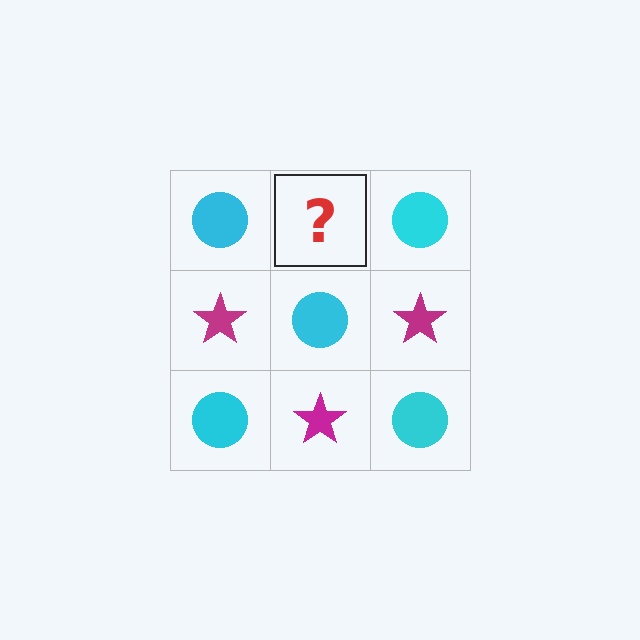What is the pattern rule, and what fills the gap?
The rule is that it alternates cyan circle and magenta star in a checkerboard pattern. The gap should be filled with a magenta star.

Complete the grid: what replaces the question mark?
The question mark should be replaced with a magenta star.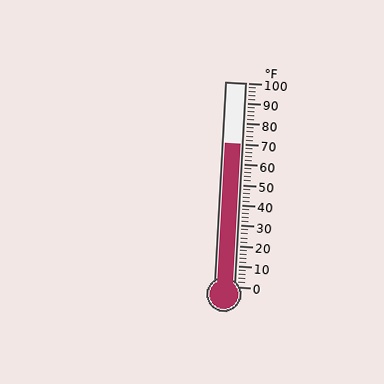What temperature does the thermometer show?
The thermometer shows approximately 70°F.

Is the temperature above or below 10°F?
The temperature is above 10°F.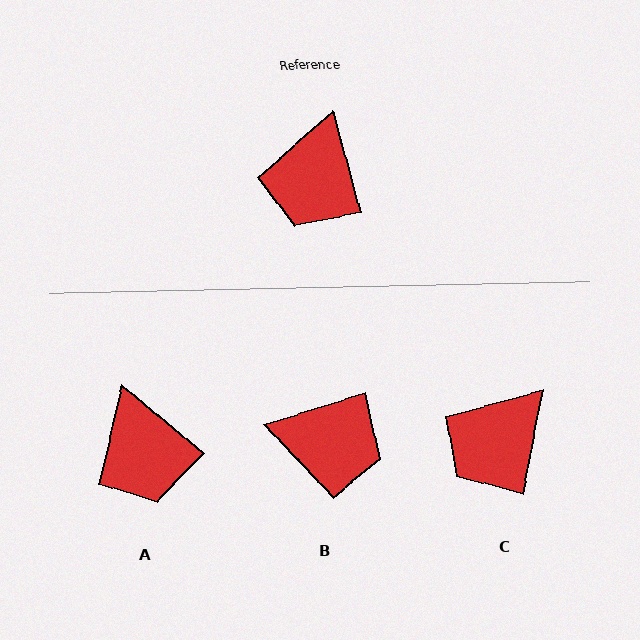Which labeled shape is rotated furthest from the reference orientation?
B, about 92 degrees away.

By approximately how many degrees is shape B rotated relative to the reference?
Approximately 92 degrees counter-clockwise.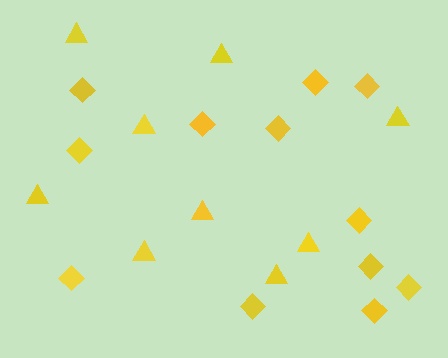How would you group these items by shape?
There are 2 groups: one group of triangles (9) and one group of diamonds (12).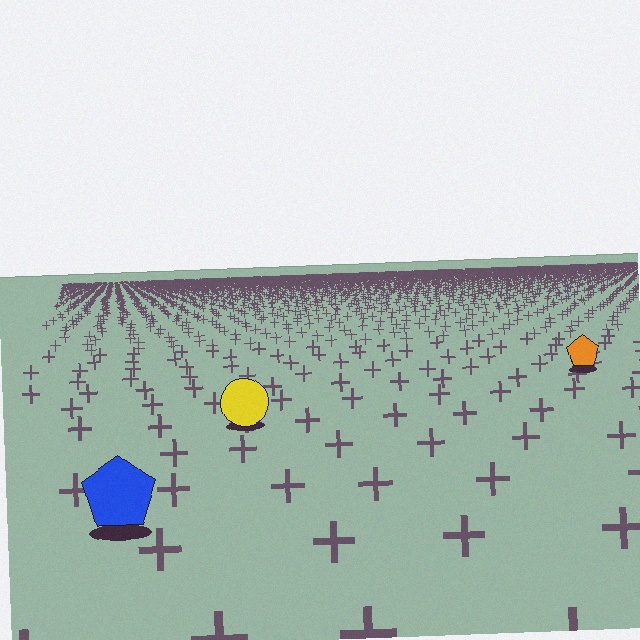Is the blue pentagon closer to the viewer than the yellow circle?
Yes. The blue pentagon is closer — you can tell from the texture gradient: the ground texture is coarser near it.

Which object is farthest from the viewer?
The orange pentagon is farthest from the viewer. It appears smaller and the ground texture around it is denser.